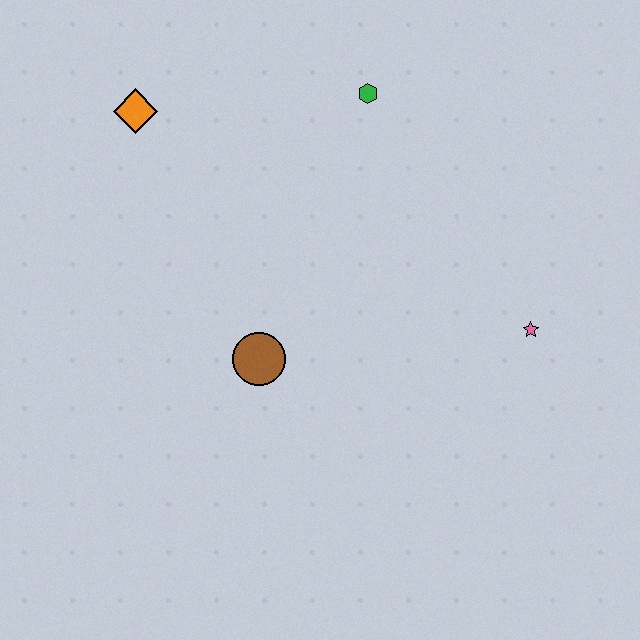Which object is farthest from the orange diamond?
The pink star is farthest from the orange diamond.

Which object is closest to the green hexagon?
The orange diamond is closest to the green hexagon.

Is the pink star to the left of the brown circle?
No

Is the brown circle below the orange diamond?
Yes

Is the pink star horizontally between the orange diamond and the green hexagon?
No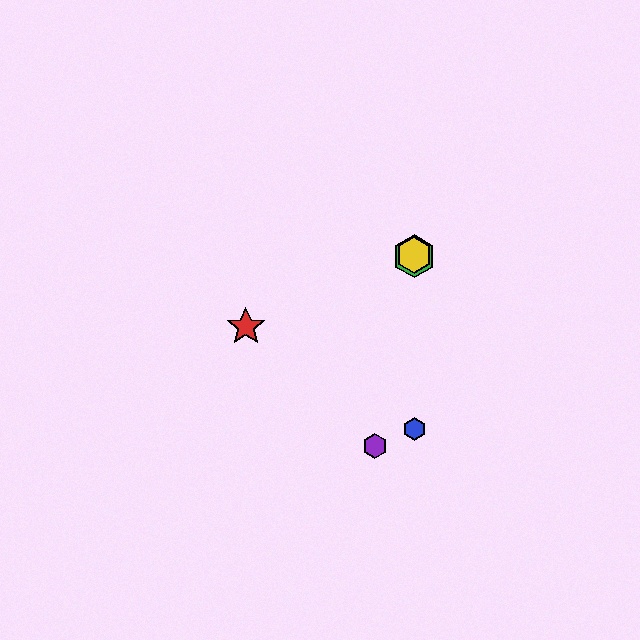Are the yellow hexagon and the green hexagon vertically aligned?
Yes, both are at x≈414.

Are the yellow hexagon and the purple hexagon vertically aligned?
No, the yellow hexagon is at x≈414 and the purple hexagon is at x≈375.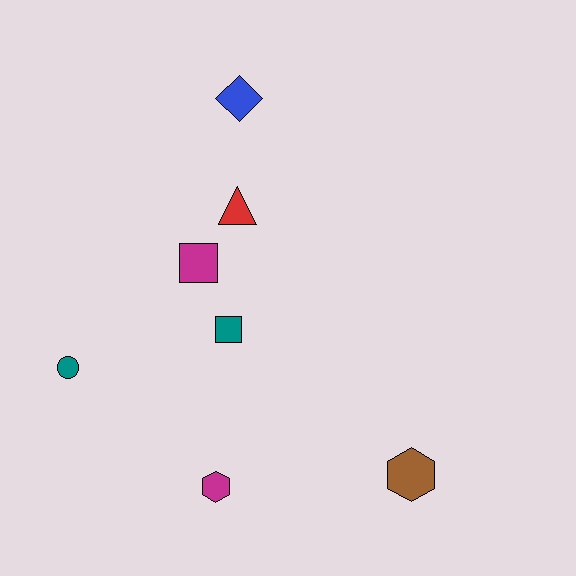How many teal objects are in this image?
There are 2 teal objects.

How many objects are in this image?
There are 7 objects.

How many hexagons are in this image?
There are 2 hexagons.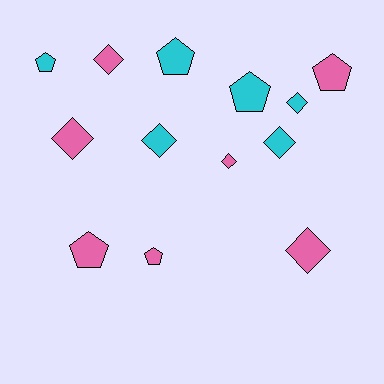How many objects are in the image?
There are 13 objects.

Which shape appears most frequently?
Diamond, with 7 objects.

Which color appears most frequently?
Pink, with 7 objects.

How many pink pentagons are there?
There are 3 pink pentagons.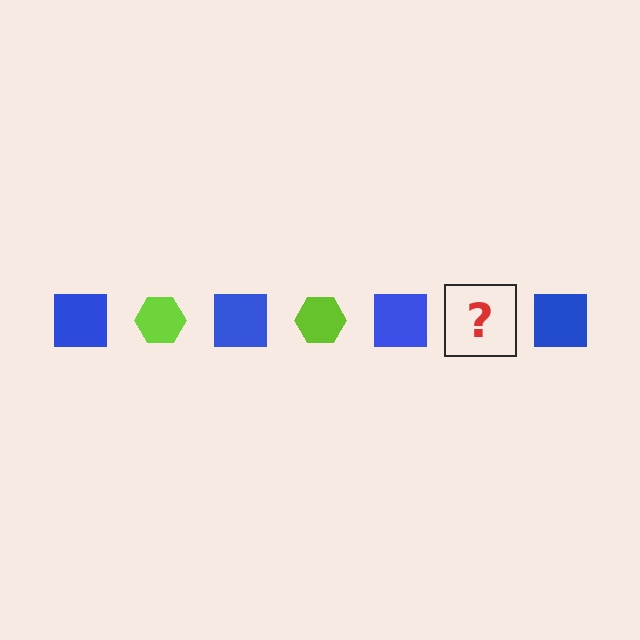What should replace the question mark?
The question mark should be replaced with a lime hexagon.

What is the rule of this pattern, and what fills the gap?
The rule is that the pattern alternates between blue square and lime hexagon. The gap should be filled with a lime hexagon.